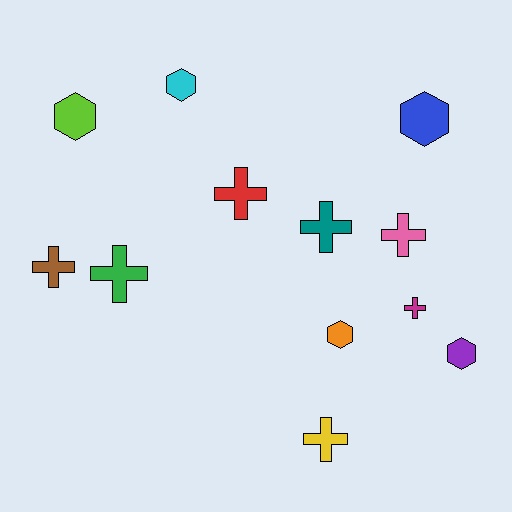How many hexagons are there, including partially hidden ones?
There are 5 hexagons.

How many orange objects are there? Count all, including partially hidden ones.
There is 1 orange object.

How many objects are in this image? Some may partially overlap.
There are 12 objects.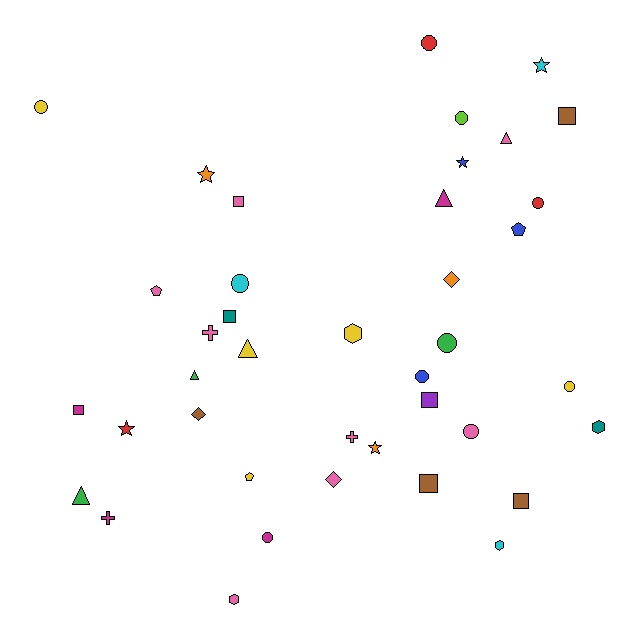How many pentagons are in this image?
There are 3 pentagons.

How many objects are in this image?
There are 40 objects.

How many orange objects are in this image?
There are 3 orange objects.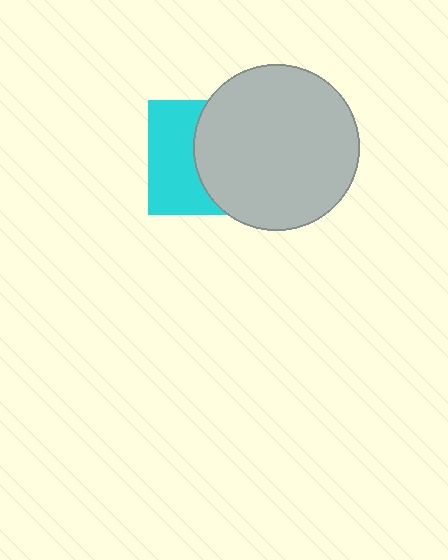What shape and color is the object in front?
The object in front is a light gray circle.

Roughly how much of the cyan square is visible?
About half of it is visible (roughly 46%).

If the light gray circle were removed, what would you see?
You would see the complete cyan square.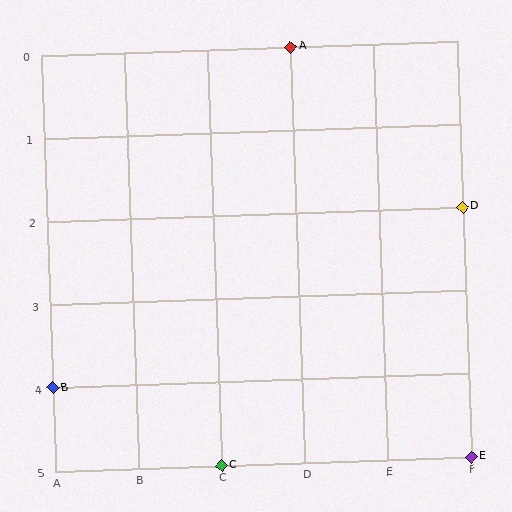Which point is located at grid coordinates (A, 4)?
Point B is at (A, 4).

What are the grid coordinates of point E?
Point E is at grid coordinates (F, 5).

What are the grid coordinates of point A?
Point A is at grid coordinates (D, 0).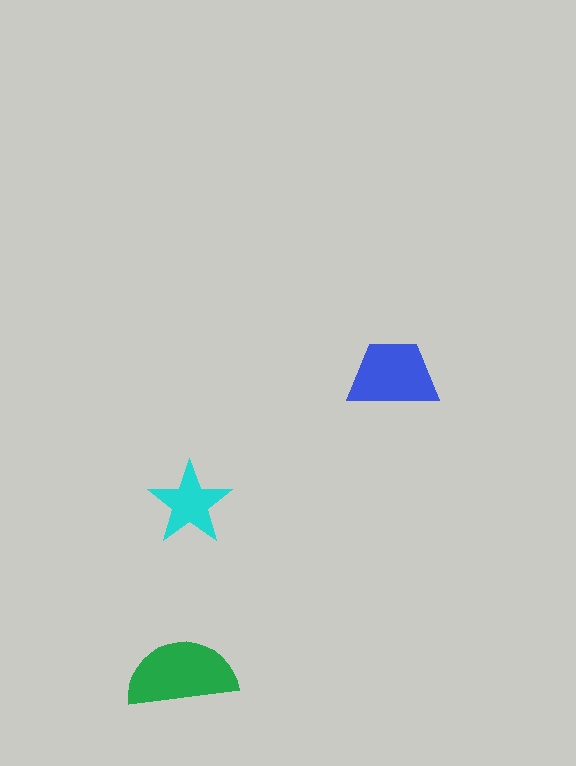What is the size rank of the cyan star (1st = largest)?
3rd.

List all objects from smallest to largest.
The cyan star, the blue trapezoid, the green semicircle.